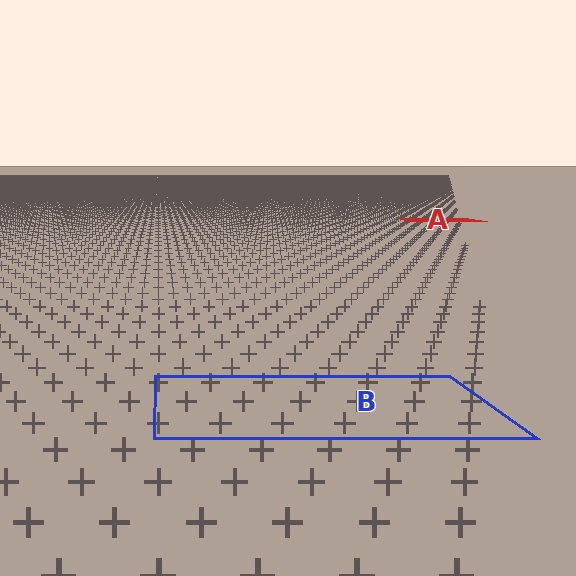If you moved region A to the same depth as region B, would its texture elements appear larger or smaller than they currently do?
They would appear larger. At a closer depth, the same texture elements are projected at a bigger on-screen size.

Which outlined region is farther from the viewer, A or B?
Region A is farther from the viewer — the texture elements inside it appear smaller and more densely packed.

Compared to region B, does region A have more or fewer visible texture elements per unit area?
Region A has more texture elements per unit area — they are packed more densely because it is farther away.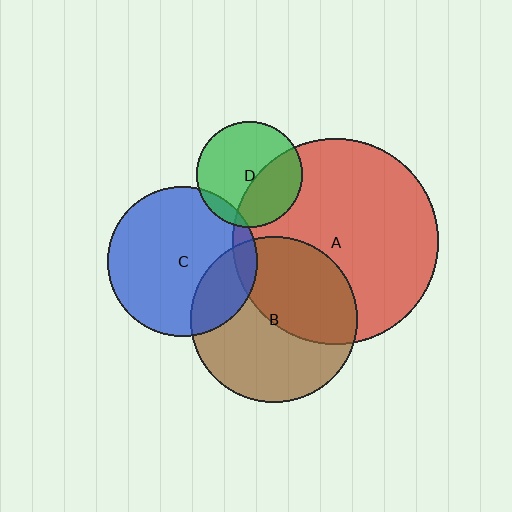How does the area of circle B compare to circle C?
Approximately 1.2 times.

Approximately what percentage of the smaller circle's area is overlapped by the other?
Approximately 45%.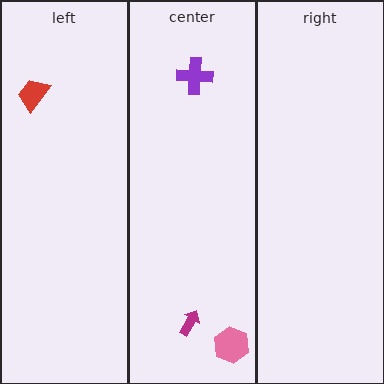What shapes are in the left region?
The red trapezoid.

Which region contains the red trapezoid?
The left region.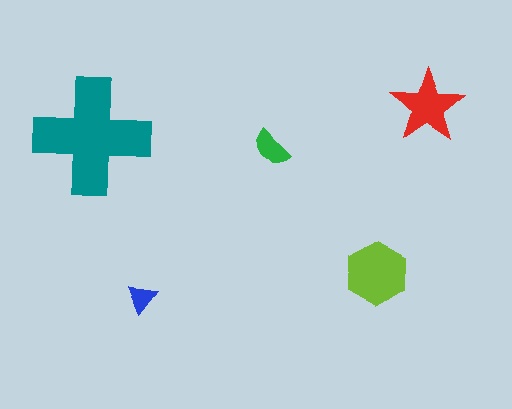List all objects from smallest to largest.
The blue triangle, the green semicircle, the red star, the lime hexagon, the teal cross.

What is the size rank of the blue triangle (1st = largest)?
5th.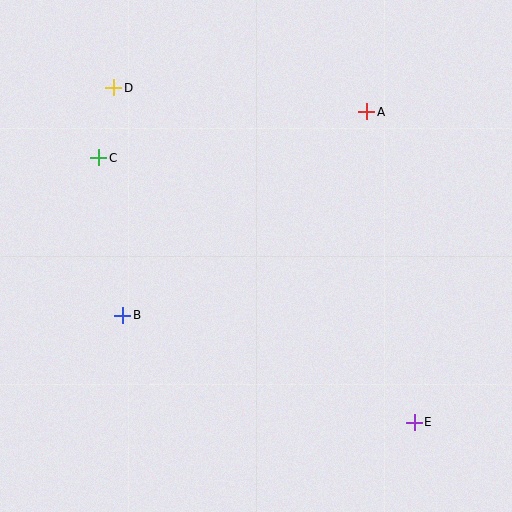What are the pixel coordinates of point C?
Point C is at (99, 158).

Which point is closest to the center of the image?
Point B at (122, 315) is closest to the center.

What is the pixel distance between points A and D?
The distance between A and D is 254 pixels.